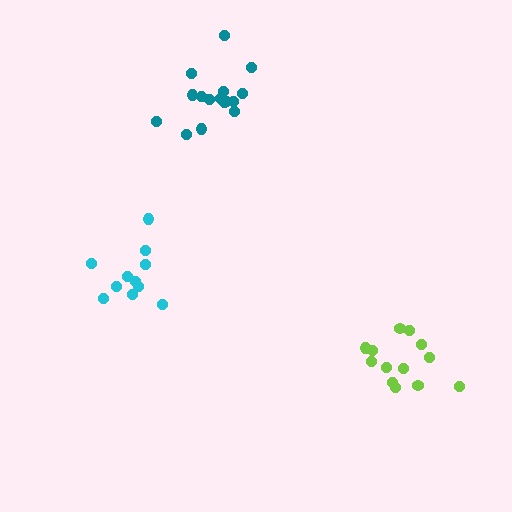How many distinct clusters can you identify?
There are 3 distinct clusters.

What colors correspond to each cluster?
The clusters are colored: lime, teal, cyan.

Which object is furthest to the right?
The lime cluster is rightmost.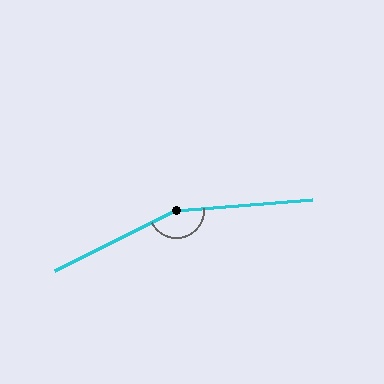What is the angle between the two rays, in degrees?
Approximately 158 degrees.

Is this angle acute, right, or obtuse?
It is obtuse.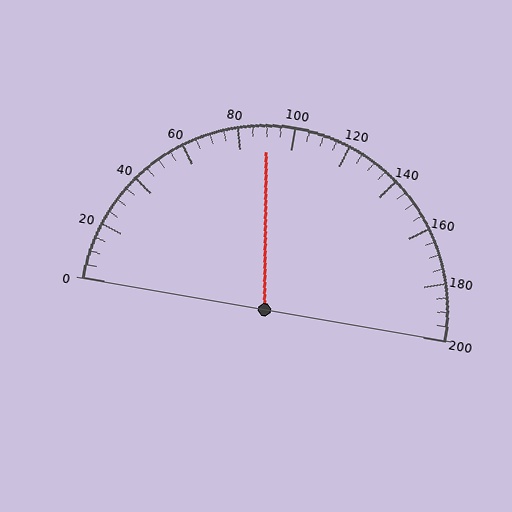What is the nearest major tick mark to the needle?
The nearest major tick mark is 80.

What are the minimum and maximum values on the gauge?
The gauge ranges from 0 to 200.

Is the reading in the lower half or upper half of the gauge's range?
The reading is in the lower half of the range (0 to 200).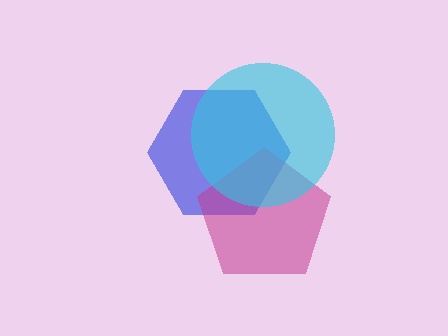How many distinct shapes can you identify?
There are 3 distinct shapes: a blue hexagon, a magenta pentagon, a cyan circle.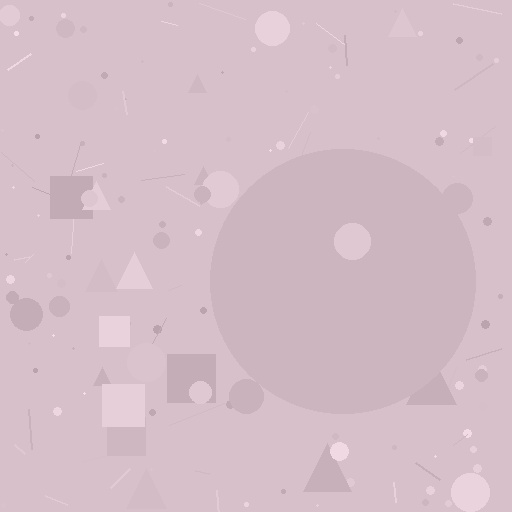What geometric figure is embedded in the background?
A circle is embedded in the background.